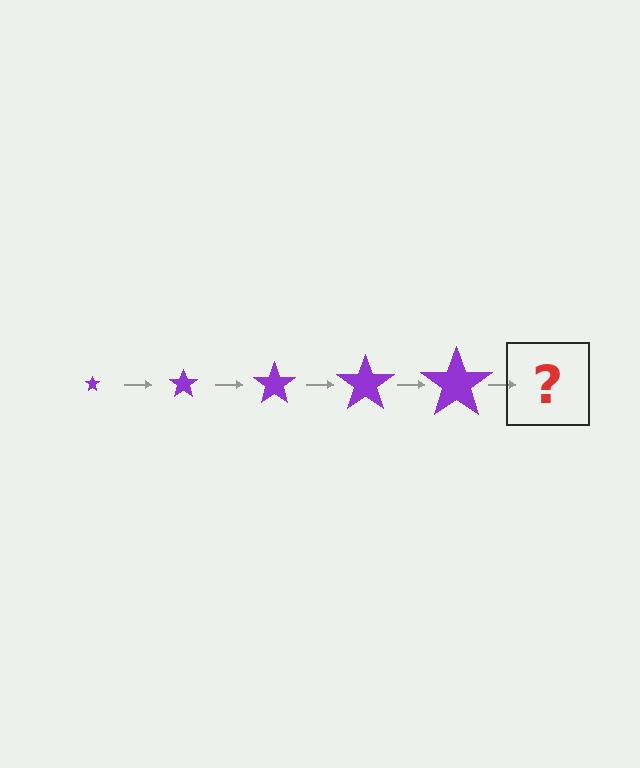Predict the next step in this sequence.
The next step is a purple star, larger than the previous one.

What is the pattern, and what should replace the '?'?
The pattern is that the star gets progressively larger each step. The '?' should be a purple star, larger than the previous one.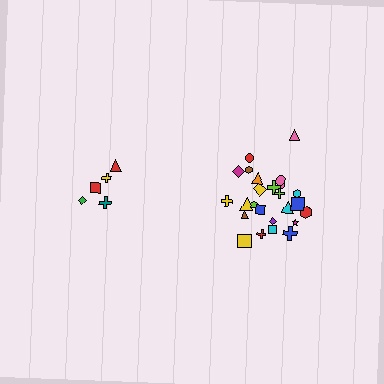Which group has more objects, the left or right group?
The right group.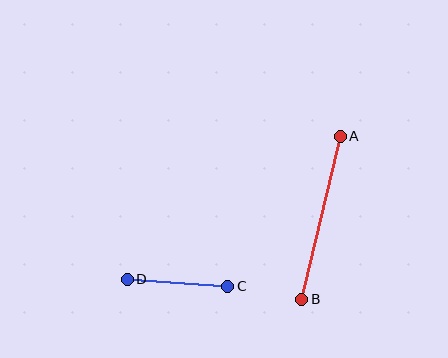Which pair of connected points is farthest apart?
Points A and B are farthest apart.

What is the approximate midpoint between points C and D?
The midpoint is at approximately (177, 283) pixels.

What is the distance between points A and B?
The distance is approximately 168 pixels.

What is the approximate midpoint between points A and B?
The midpoint is at approximately (321, 218) pixels.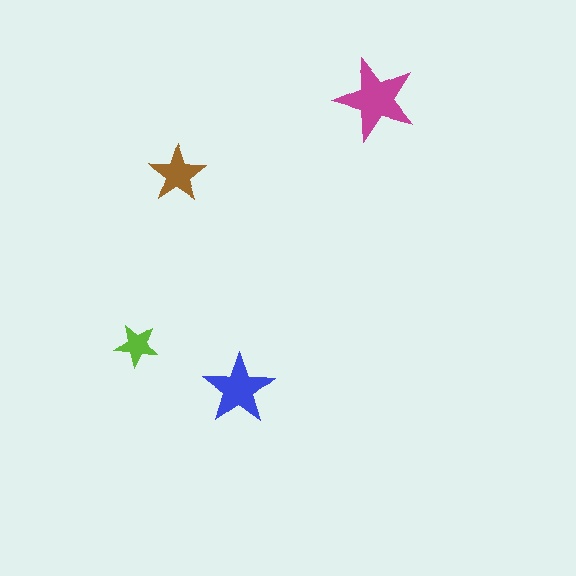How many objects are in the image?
There are 4 objects in the image.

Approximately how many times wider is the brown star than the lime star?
About 1.5 times wider.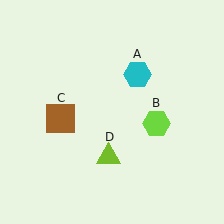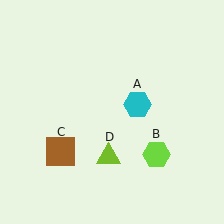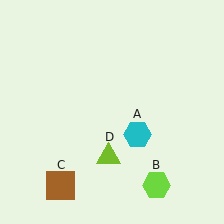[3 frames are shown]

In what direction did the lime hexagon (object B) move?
The lime hexagon (object B) moved down.